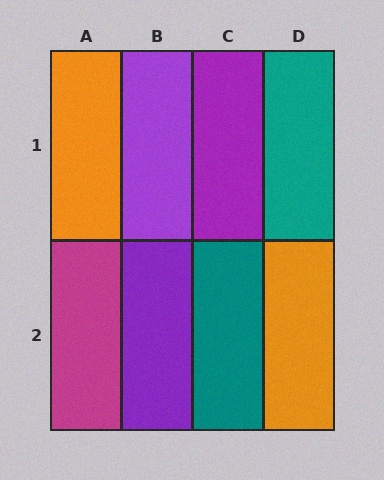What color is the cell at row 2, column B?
Purple.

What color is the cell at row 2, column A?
Magenta.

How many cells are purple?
3 cells are purple.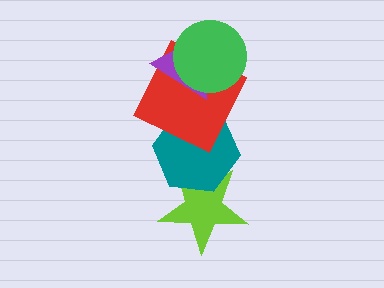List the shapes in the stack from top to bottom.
From top to bottom: the green circle, the purple triangle, the red square, the teal hexagon, the lime star.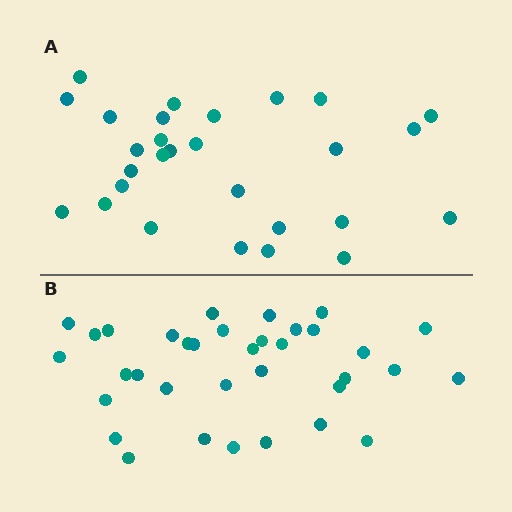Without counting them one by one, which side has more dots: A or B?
Region B (the bottom region) has more dots.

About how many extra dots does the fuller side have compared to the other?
Region B has roughly 8 or so more dots than region A.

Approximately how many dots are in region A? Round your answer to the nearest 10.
About 30 dots. (The exact count is 28, which rounds to 30.)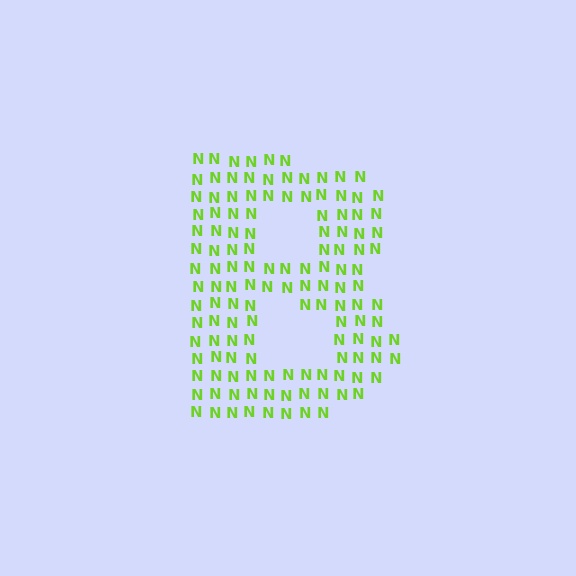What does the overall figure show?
The overall figure shows the letter B.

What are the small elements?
The small elements are letter N's.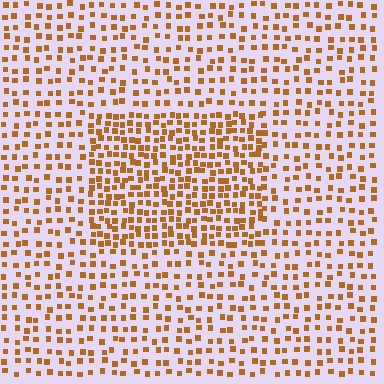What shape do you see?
I see a rectangle.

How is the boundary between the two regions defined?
The boundary is defined by a change in element density (approximately 1.8x ratio). All elements are the same color, size, and shape.